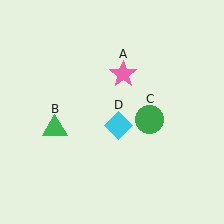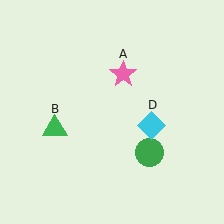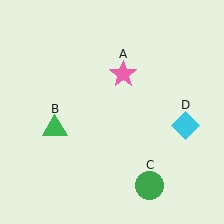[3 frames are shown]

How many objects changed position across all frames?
2 objects changed position: green circle (object C), cyan diamond (object D).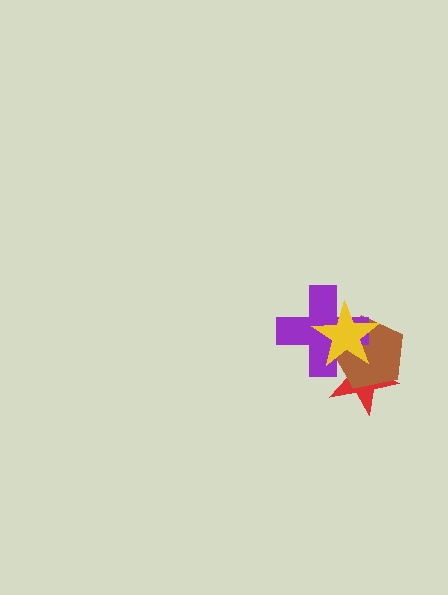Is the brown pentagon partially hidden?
Yes, it is partially covered by another shape.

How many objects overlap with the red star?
3 objects overlap with the red star.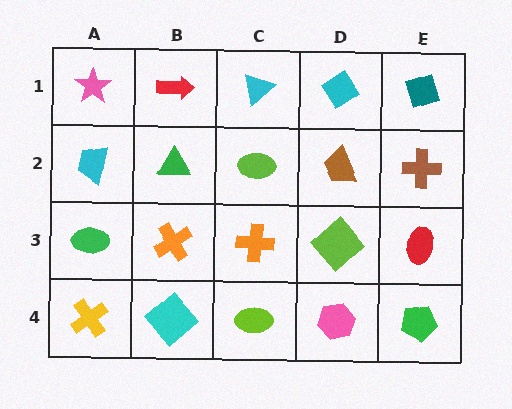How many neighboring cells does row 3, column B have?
4.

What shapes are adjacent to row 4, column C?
An orange cross (row 3, column C), a cyan diamond (row 4, column B), a pink hexagon (row 4, column D).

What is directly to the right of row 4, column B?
A lime ellipse.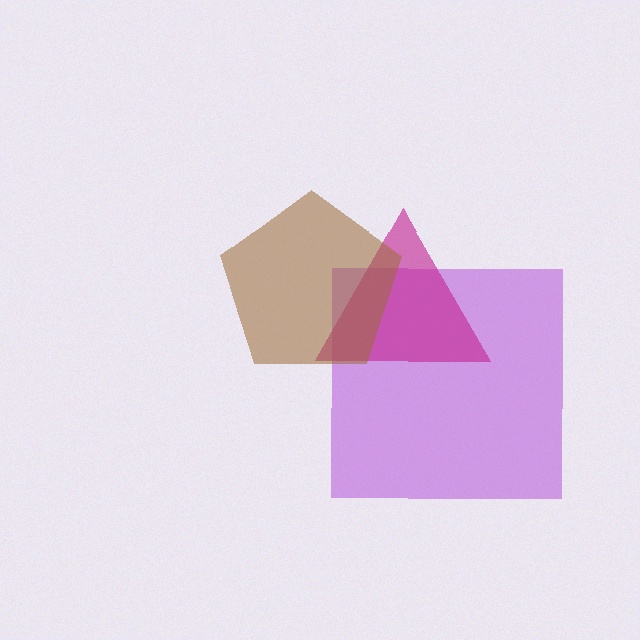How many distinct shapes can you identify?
There are 3 distinct shapes: a purple square, a magenta triangle, a brown pentagon.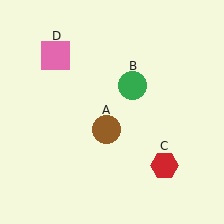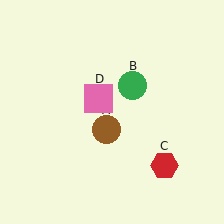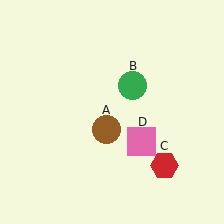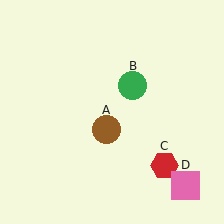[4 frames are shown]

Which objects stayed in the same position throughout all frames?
Brown circle (object A) and green circle (object B) and red hexagon (object C) remained stationary.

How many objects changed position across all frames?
1 object changed position: pink square (object D).